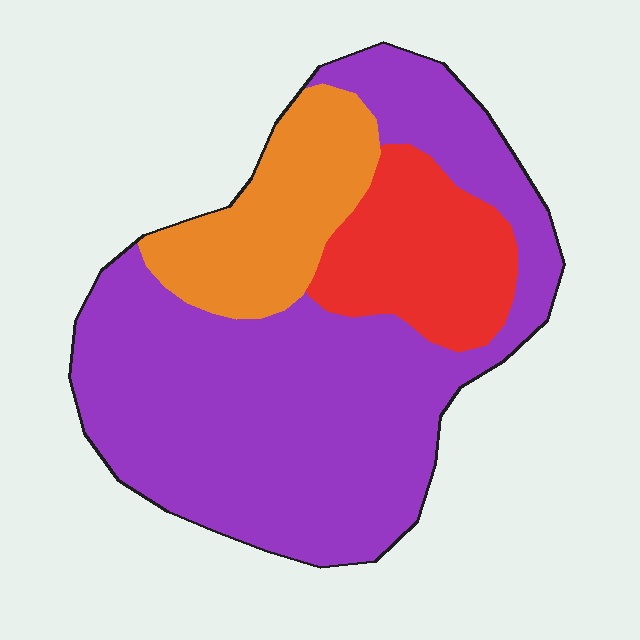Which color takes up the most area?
Purple, at roughly 65%.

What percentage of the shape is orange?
Orange takes up about one sixth (1/6) of the shape.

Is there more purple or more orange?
Purple.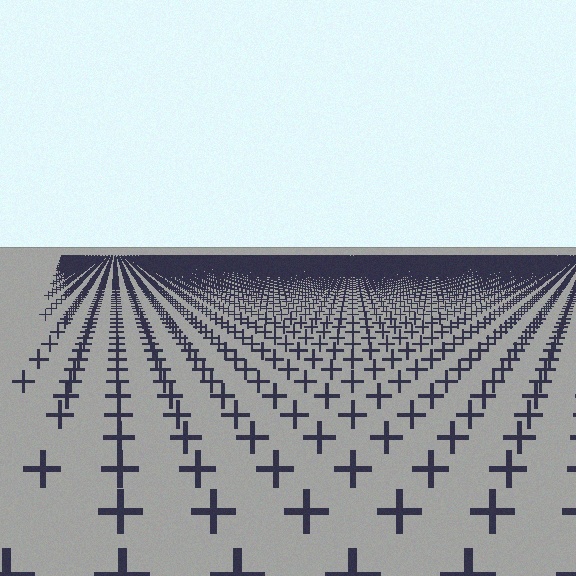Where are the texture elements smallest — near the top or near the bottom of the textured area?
Near the top.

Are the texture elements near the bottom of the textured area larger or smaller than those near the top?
Larger. Near the bottom, elements are closer to the viewer and appear at a bigger on-screen size.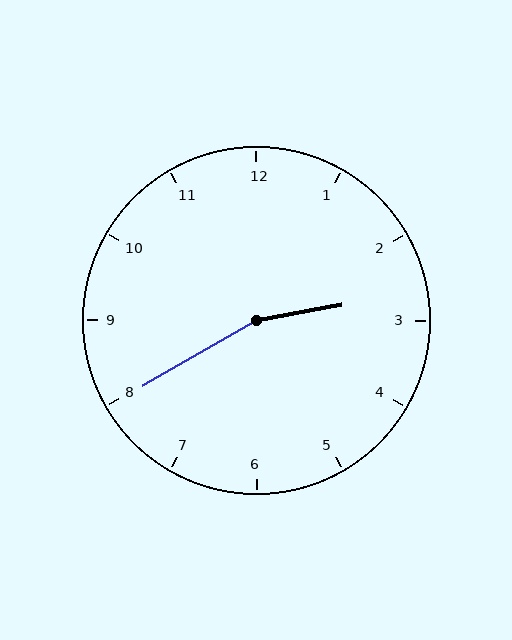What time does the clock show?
2:40.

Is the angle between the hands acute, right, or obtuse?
It is obtuse.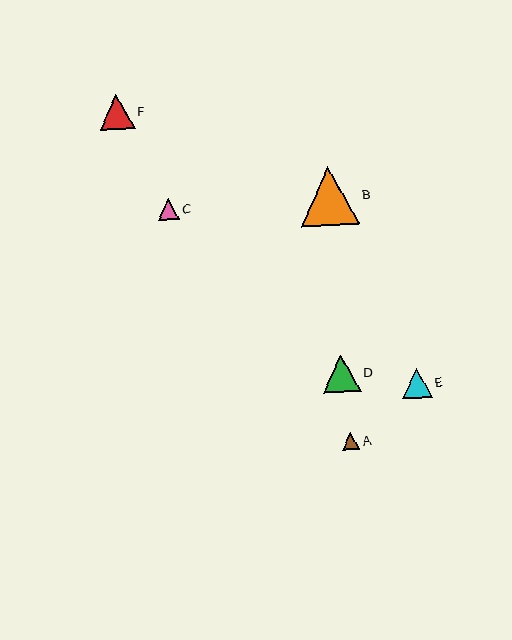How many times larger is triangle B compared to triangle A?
Triangle B is approximately 3.4 times the size of triangle A.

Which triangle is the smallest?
Triangle A is the smallest with a size of approximately 17 pixels.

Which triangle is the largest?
Triangle B is the largest with a size of approximately 58 pixels.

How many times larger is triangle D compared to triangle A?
Triangle D is approximately 2.2 times the size of triangle A.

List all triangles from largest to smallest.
From largest to smallest: B, D, F, E, C, A.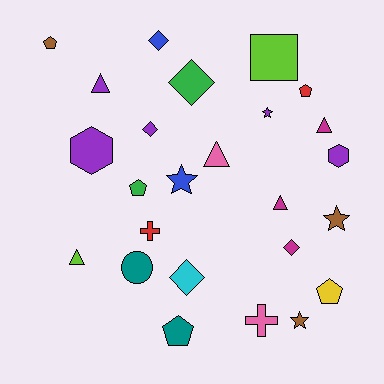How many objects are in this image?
There are 25 objects.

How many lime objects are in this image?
There are 2 lime objects.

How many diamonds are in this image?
There are 5 diamonds.